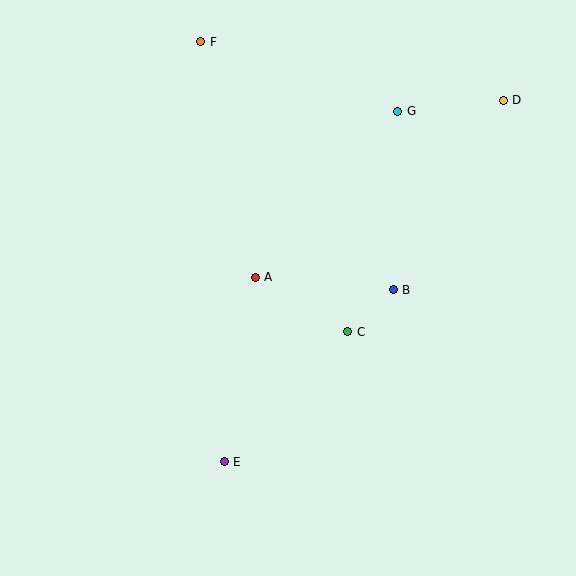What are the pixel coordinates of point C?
Point C is at (348, 332).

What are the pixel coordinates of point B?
Point B is at (393, 290).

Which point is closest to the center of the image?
Point A at (255, 277) is closest to the center.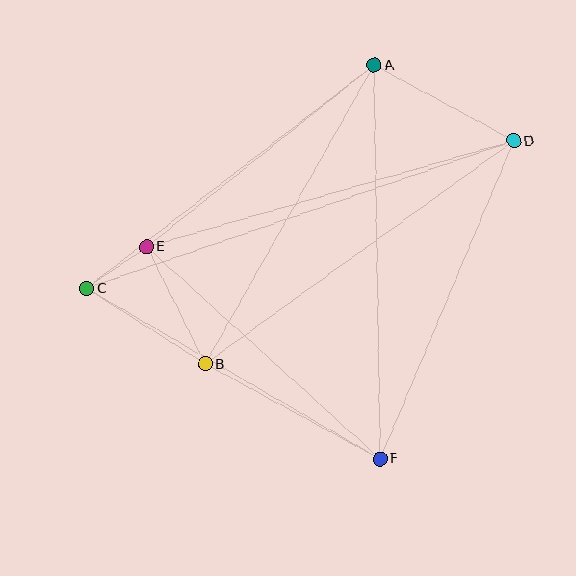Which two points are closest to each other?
Points C and E are closest to each other.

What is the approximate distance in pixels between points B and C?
The distance between B and C is approximately 141 pixels.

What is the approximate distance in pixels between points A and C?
The distance between A and C is approximately 364 pixels.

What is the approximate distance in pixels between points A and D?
The distance between A and D is approximately 159 pixels.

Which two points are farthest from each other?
Points C and D are farthest from each other.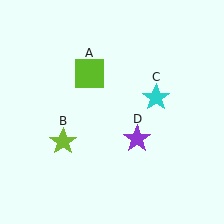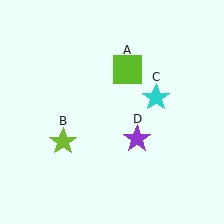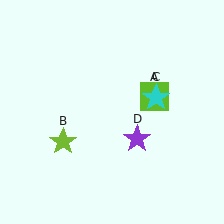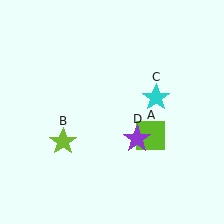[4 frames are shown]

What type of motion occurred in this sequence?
The lime square (object A) rotated clockwise around the center of the scene.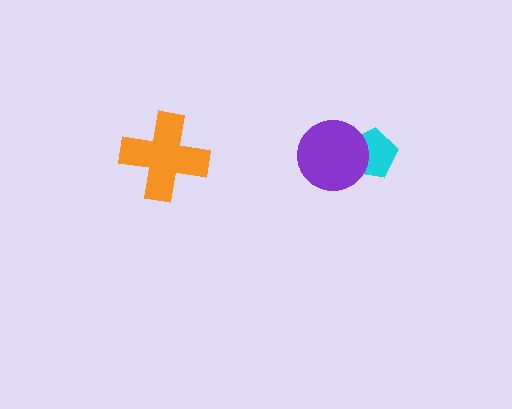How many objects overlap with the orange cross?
0 objects overlap with the orange cross.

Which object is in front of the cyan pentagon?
The purple circle is in front of the cyan pentagon.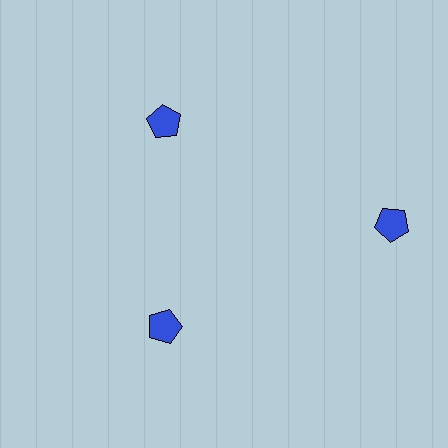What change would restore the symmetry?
The symmetry would be restored by moving it inward, back onto the ring so that all 3 pentagons sit at equal angles and equal distance from the center.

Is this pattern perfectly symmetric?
No. The 3 blue pentagons are arranged in a ring, but one element near the 3 o'clock position is pushed outward from the center, breaking the 3-fold rotational symmetry.